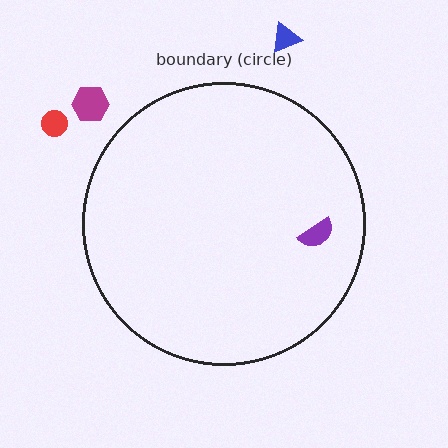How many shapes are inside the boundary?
1 inside, 3 outside.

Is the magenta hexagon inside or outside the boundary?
Outside.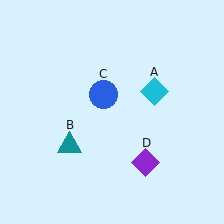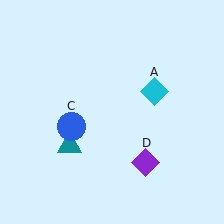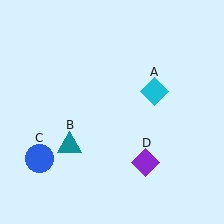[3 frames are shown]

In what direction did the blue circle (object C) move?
The blue circle (object C) moved down and to the left.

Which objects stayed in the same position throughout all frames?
Cyan diamond (object A) and teal triangle (object B) and purple diamond (object D) remained stationary.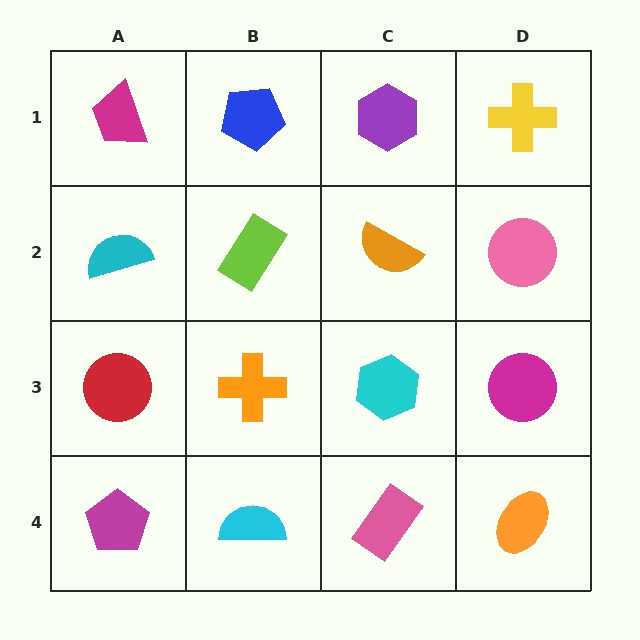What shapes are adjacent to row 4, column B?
An orange cross (row 3, column B), a magenta pentagon (row 4, column A), a pink rectangle (row 4, column C).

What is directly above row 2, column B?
A blue pentagon.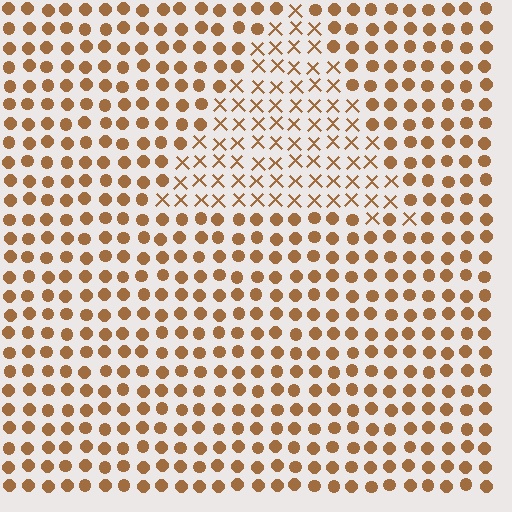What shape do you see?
I see a triangle.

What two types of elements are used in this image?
The image uses X marks inside the triangle region and circles outside it.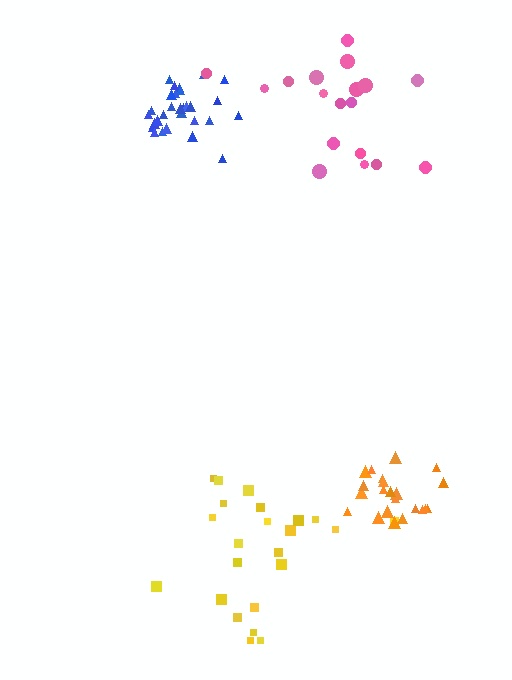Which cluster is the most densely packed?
Blue.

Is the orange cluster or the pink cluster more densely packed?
Orange.